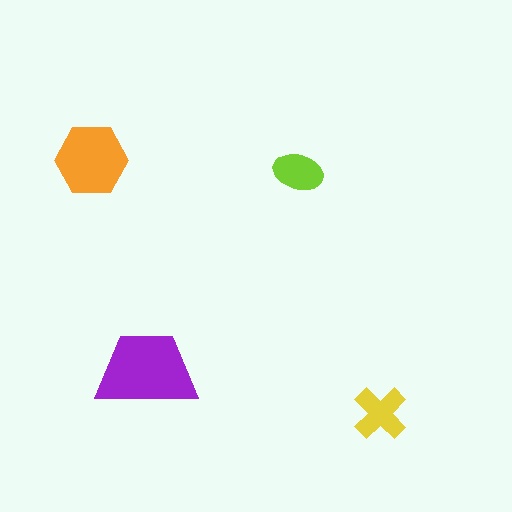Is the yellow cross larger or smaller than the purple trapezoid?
Smaller.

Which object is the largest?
The purple trapezoid.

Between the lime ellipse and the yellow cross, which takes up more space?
The yellow cross.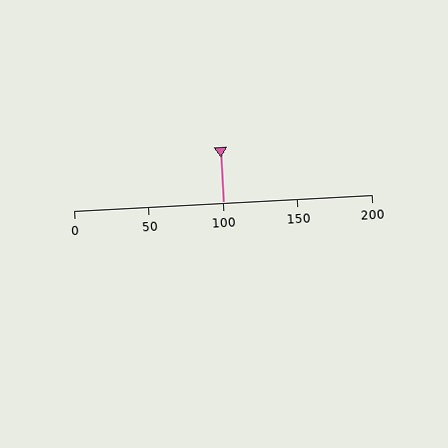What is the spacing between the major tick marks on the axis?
The major ticks are spaced 50 apart.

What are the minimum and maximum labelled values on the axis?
The axis runs from 0 to 200.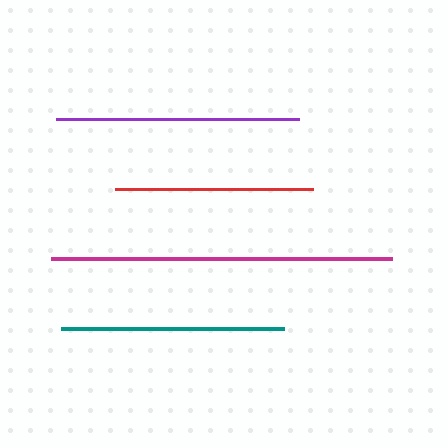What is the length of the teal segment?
The teal segment is approximately 223 pixels long.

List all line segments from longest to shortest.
From longest to shortest: magenta, purple, teal, red.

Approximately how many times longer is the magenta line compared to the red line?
The magenta line is approximately 1.7 times the length of the red line.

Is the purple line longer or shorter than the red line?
The purple line is longer than the red line.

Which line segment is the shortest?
The red line is the shortest at approximately 197 pixels.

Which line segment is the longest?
The magenta line is the longest at approximately 341 pixels.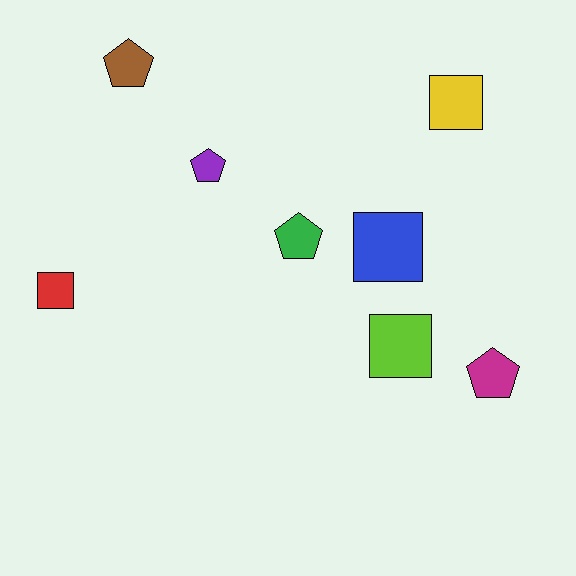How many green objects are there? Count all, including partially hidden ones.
There is 1 green object.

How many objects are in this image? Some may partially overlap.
There are 8 objects.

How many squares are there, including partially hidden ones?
There are 4 squares.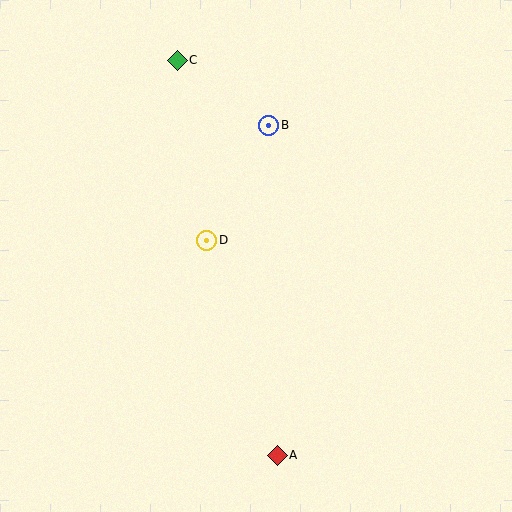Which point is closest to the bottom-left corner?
Point A is closest to the bottom-left corner.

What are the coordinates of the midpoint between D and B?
The midpoint between D and B is at (238, 183).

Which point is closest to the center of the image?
Point D at (207, 240) is closest to the center.